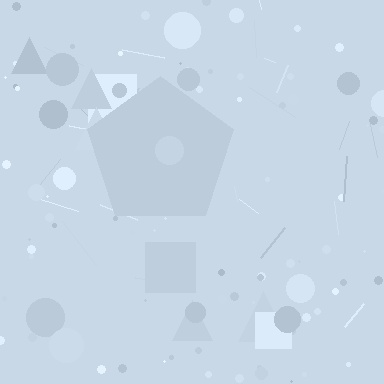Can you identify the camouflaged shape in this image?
The camouflaged shape is a pentagon.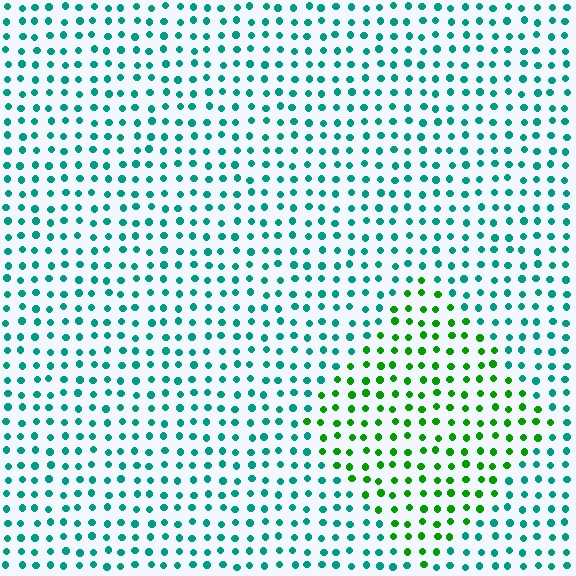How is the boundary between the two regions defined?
The boundary is defined purely by a slight shift in hue (about 51 degrees). Spacing, size, and orientation are identical on both sides.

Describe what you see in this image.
The image is filled with small teal elements in a uniform arrangement. A diamond-shaped region is visible where the elements are tinted to a slightly different hue, forming a subtle color boundary.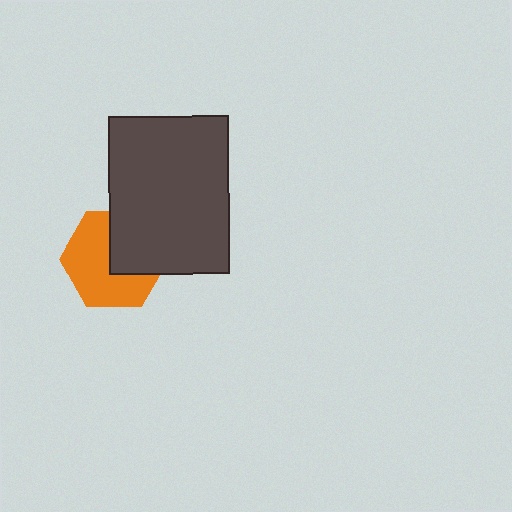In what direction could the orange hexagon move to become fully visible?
The orange hexagon could move toward the lower-left. That would shift it out from behind the dark gray rectangle entirely.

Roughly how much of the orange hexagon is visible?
About half of it is visible (roughly 61%).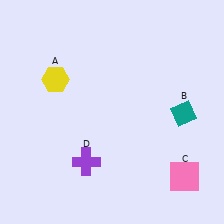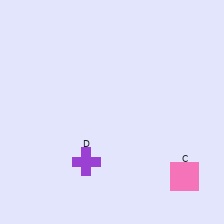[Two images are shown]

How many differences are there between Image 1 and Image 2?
There are 2 differences between the two images.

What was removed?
The yellow hexagon (A), the teal diamond (B) were removed in Image 2.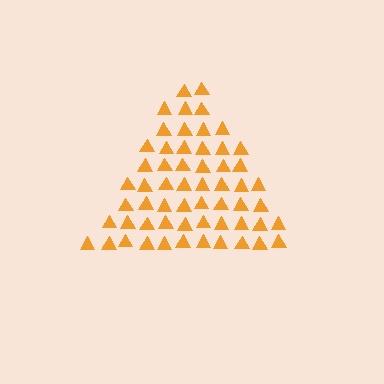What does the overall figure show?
The overall figure shows a triangle.